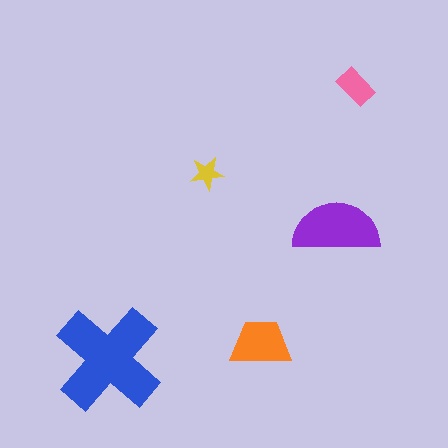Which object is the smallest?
The yellow star.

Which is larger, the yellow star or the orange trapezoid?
The orange trapezoid.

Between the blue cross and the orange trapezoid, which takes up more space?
The blue cross.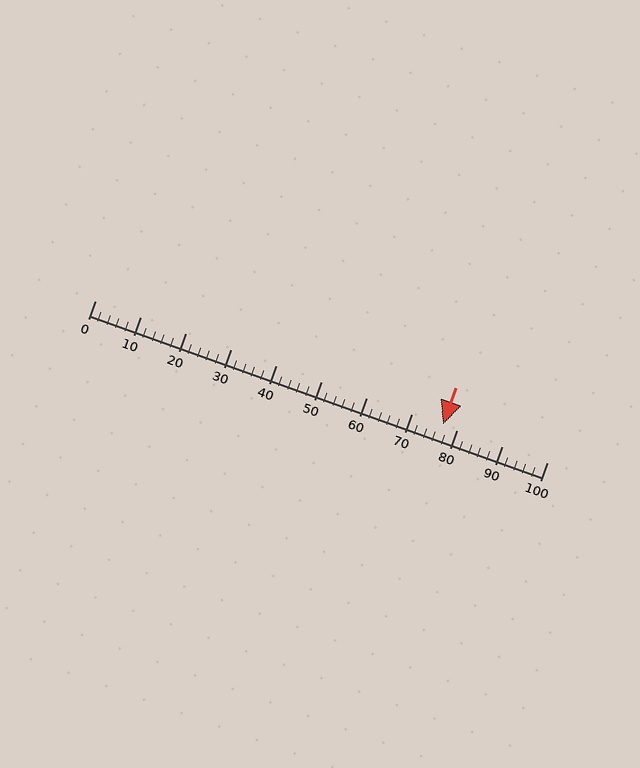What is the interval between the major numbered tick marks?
The major tick marks are spaced 10 units apart.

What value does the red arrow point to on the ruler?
The red arrow points to approximately 77.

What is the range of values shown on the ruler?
The ruler shows values from 0 to 100.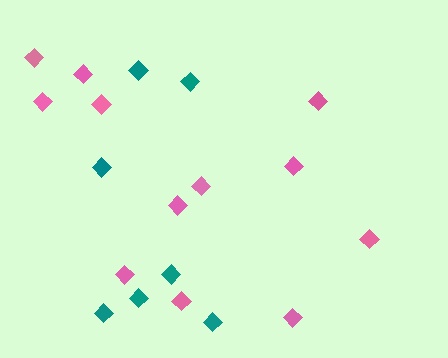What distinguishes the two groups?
There are 2 groups: one group of teal diamonds (7) and one group of pink diamonds (12).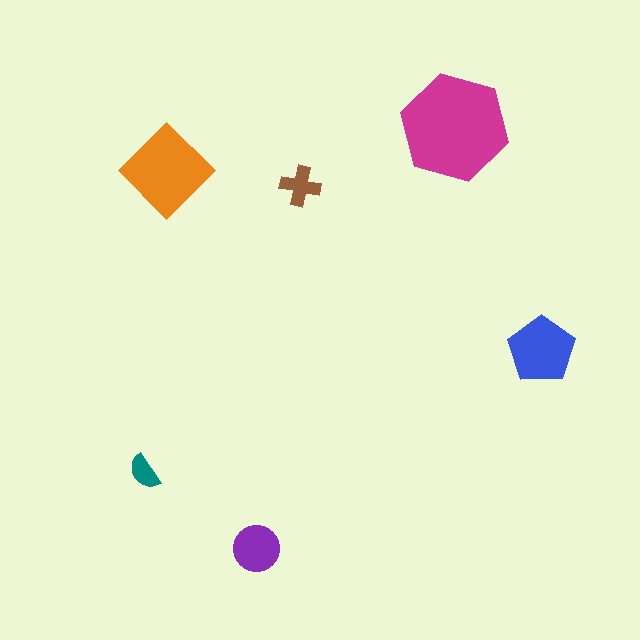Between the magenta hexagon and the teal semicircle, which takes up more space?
The magenta hexagon.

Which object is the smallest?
The teal semicircle.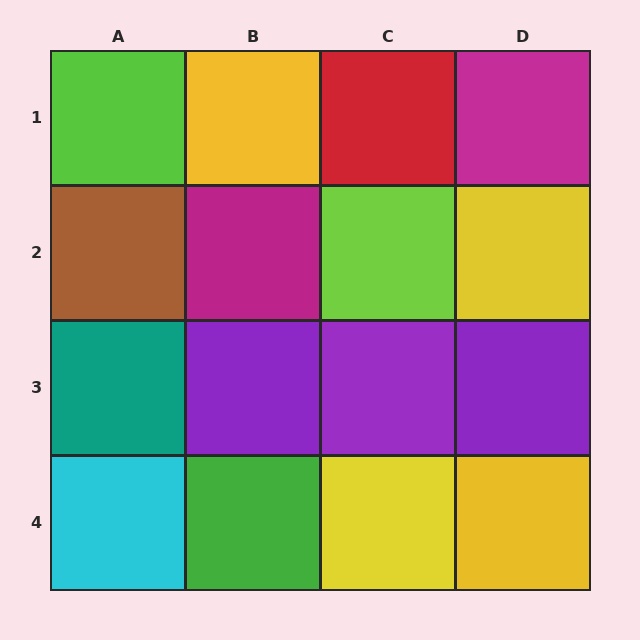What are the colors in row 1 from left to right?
Lime, yellow, red, magenta.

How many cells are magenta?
2 cells are magenta.